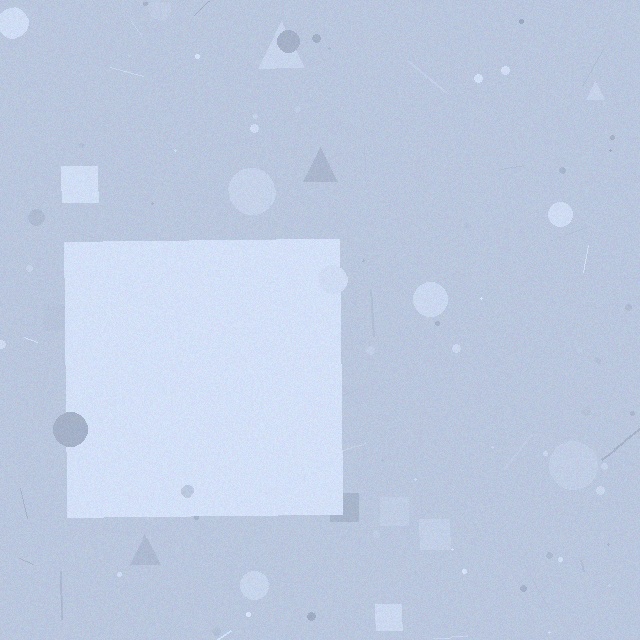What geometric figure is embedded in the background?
A square is embedded in the background.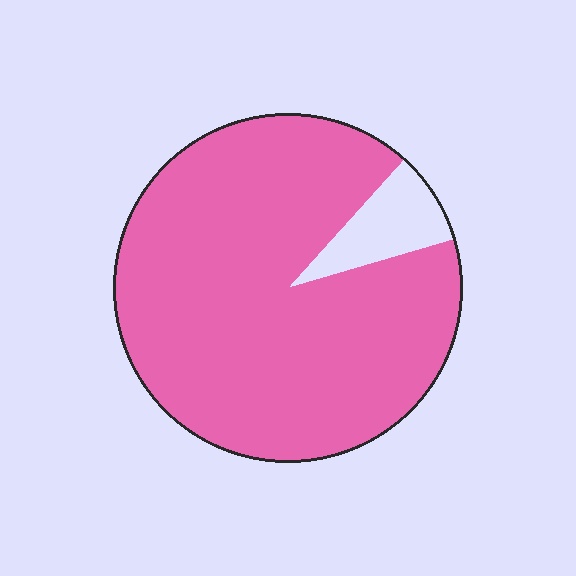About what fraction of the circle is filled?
About nine tenths (9/10).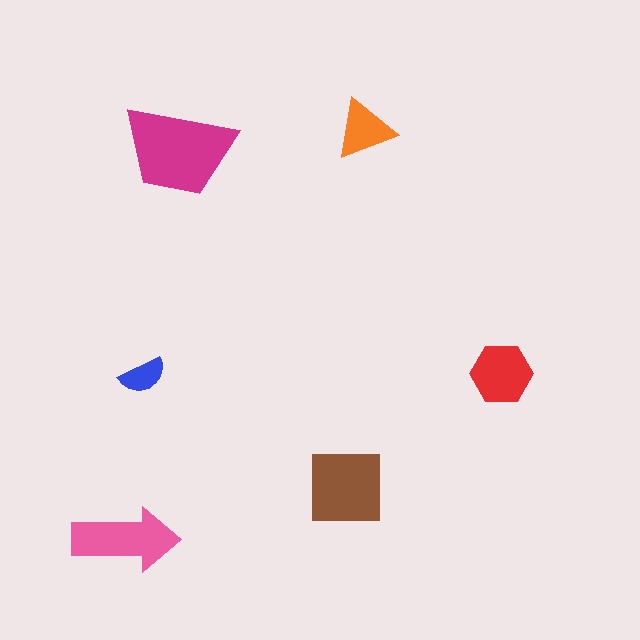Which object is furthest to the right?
The red hexagon is rightmost.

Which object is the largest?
The magenta trapezoid.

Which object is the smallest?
The blue semicircle.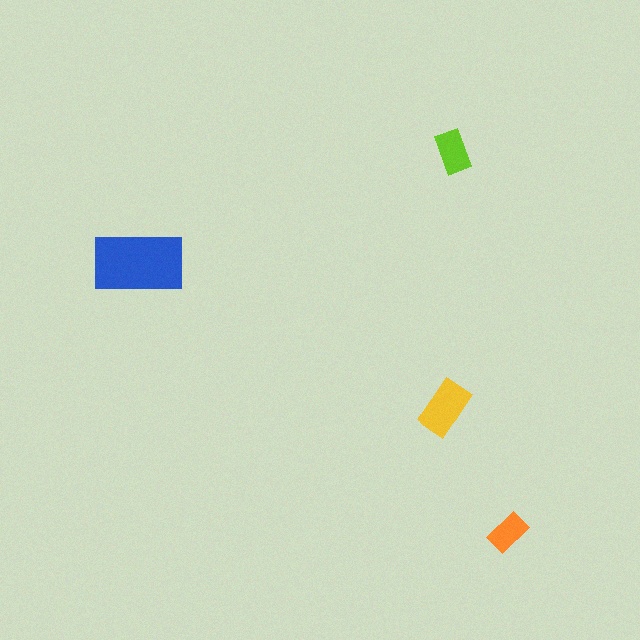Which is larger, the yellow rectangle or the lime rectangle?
The yellow one.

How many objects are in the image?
There are 4 objects in the image.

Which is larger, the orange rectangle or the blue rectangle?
The blue one.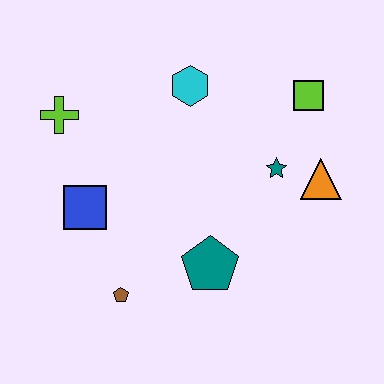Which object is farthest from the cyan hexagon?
The brown pentagon is farthest from the cyan hexagon.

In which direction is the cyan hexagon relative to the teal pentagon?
The cyan hexagon is above the teal pentagon.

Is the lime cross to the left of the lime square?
Yes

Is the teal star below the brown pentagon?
No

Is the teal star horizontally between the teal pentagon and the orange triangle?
Yes